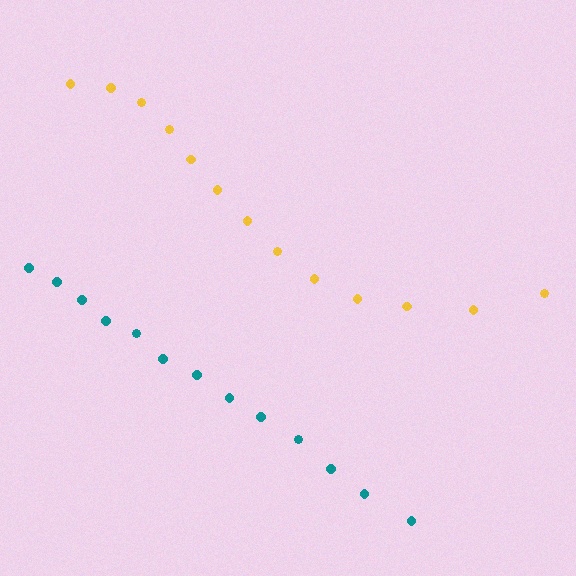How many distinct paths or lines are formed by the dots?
There are 2 distinct paths.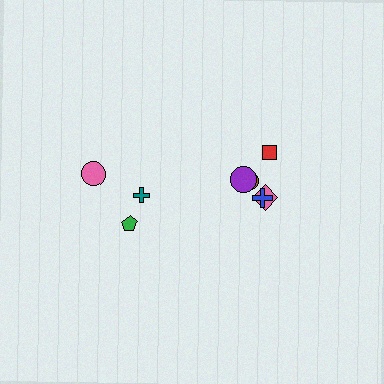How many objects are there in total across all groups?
There are 8 objects.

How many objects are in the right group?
There are 5 objects.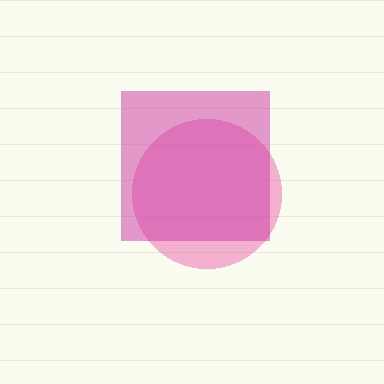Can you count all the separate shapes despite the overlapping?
Yes, there are 2 separate shapes.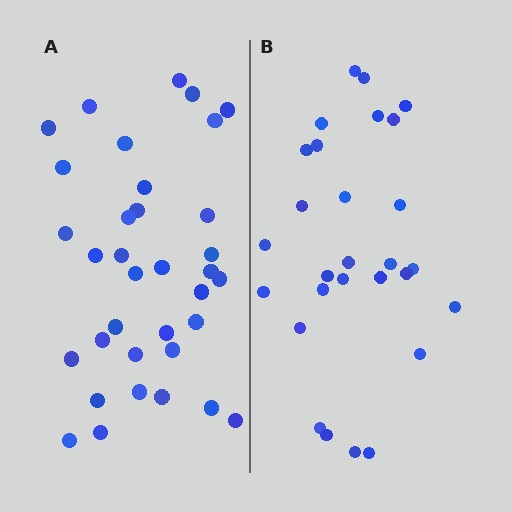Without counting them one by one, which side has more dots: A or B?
Region A (the left region) has more dots.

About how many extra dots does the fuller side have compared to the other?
Region A has roughly 8 or so more dots than region B.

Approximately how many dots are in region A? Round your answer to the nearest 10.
About 40 dots. (The exact count is 35, which rounds to 40.)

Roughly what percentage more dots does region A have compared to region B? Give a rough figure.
About 25% more.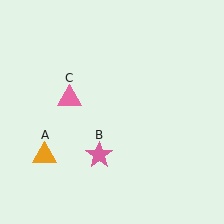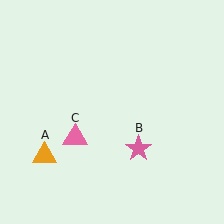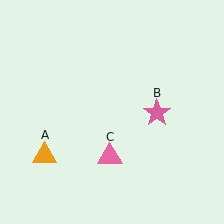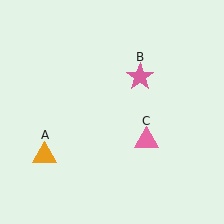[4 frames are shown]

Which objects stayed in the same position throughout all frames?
Orange triangle (object A) remained stationary.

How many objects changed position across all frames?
2 objects changed position: pink star (object B), pink triangle (object C).